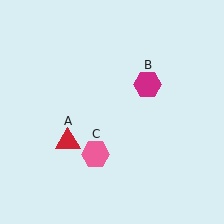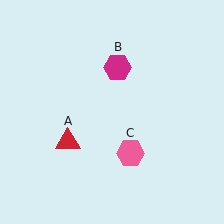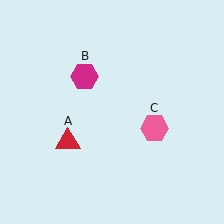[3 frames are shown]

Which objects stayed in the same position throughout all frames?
Red triangle (object A) remained stationary.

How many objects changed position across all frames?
2 objects changed position: magenta hexagon (object B), pink hexagon (object C).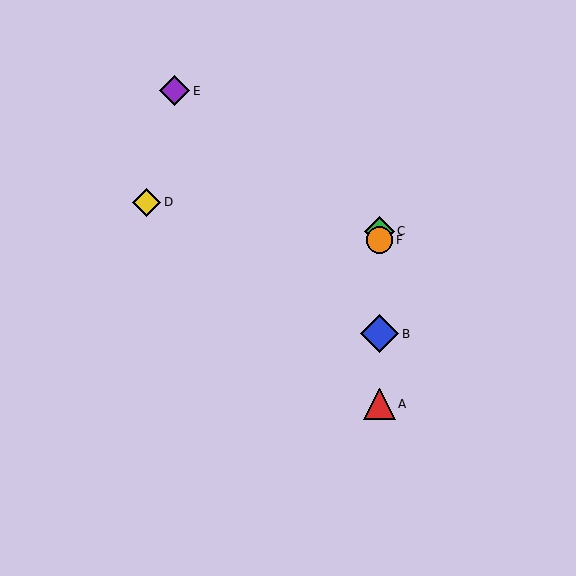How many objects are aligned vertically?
4 objects (A, B, C, F) are aligned vertically.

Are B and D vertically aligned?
No, B is at x≈380 and D is at x≈147.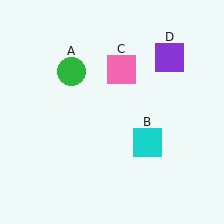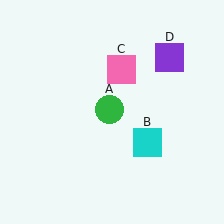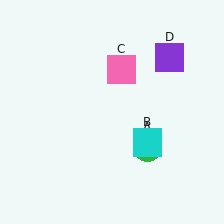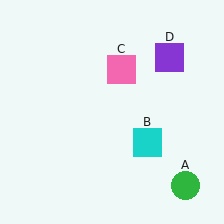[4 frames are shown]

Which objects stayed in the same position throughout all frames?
Cyan square (object B) and pink square (object C) and purple square (object D) remained stationary.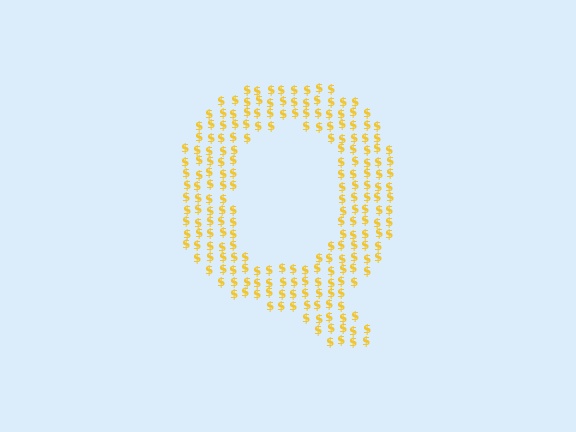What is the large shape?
The large shape is the letter Q.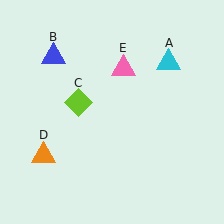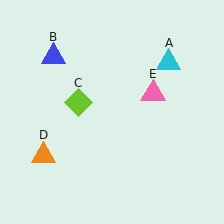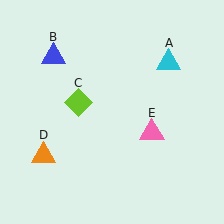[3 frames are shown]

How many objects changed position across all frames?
1 object changed position: pink triangle (object E).